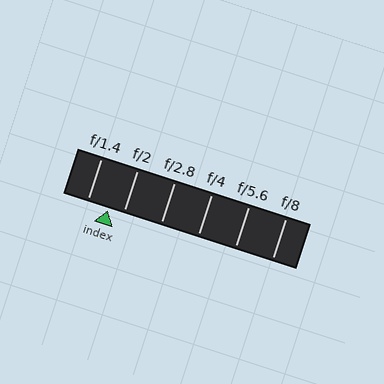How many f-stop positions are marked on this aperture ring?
There are 6 f-stop positions marked.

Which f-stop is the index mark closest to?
The index mark is closest to f/2.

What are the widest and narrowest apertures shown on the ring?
The widest aperture shown is f/1.4 and the narrowest is f/8.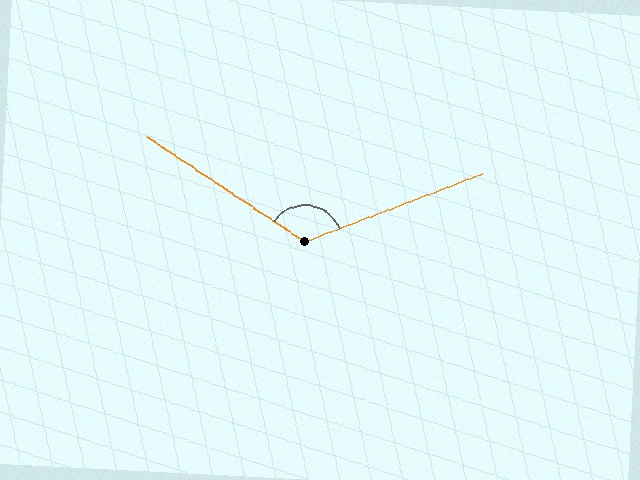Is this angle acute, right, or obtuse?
It is obtuse.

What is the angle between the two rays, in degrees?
Approximately 125 degrees.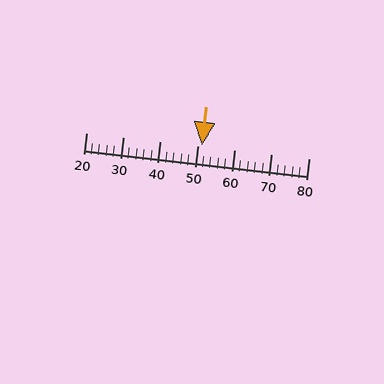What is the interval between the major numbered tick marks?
The major tick marks are spaced 10 units apart.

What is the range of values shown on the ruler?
The ruler shows values from 20 to 80.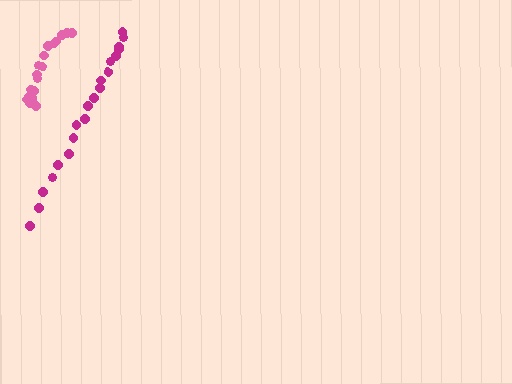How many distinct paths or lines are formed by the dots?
There are 2 distinct paths.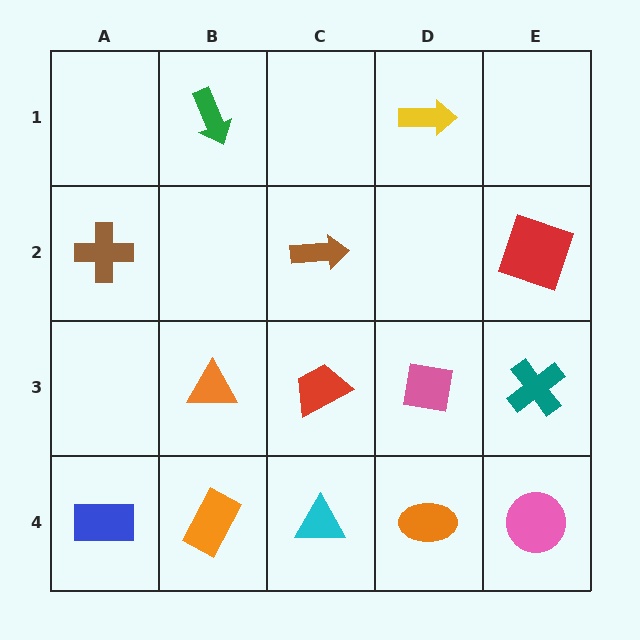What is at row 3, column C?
A red trapezoid.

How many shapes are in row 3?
4 shapes.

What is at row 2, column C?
A brown arrow.